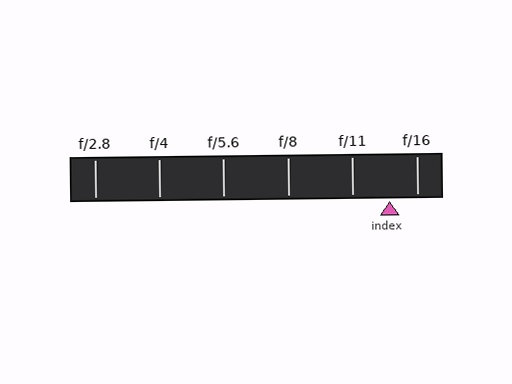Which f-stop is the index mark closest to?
The index mark is closest to f/16.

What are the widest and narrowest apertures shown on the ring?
The widest aperture shown is f/2.8 and the narrowest is f/16.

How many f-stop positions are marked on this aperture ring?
There are 6 f-stop positions marked.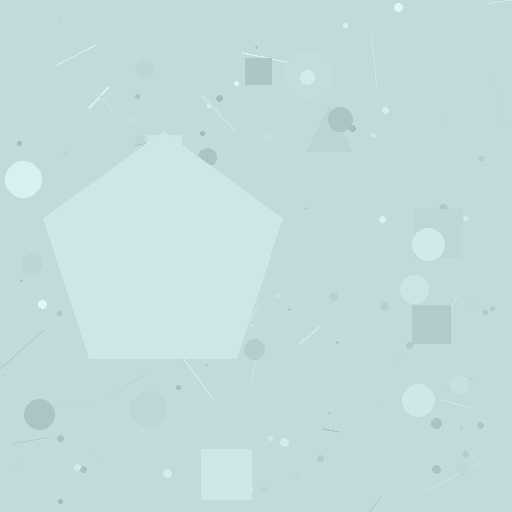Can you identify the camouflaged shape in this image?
The camouflaged shape is a pentagon.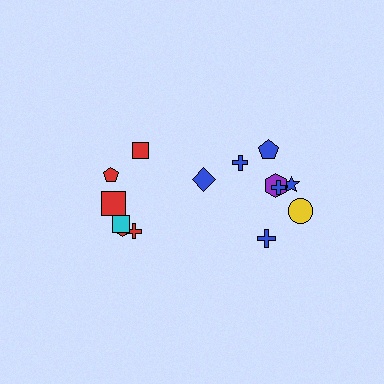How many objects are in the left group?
There are 6 objects.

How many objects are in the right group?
There are 8 objects.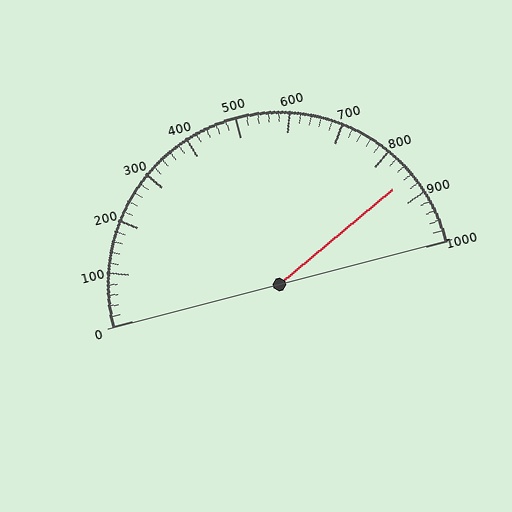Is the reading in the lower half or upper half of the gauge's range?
The reading is in the upper half of the range (0 to 1000).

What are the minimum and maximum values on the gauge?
The gauge ranges from 0 to 1000.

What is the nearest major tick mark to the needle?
The nearest major tick mark is 900.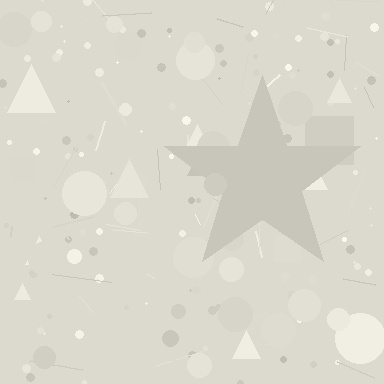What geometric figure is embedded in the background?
A star is embedded in the background.